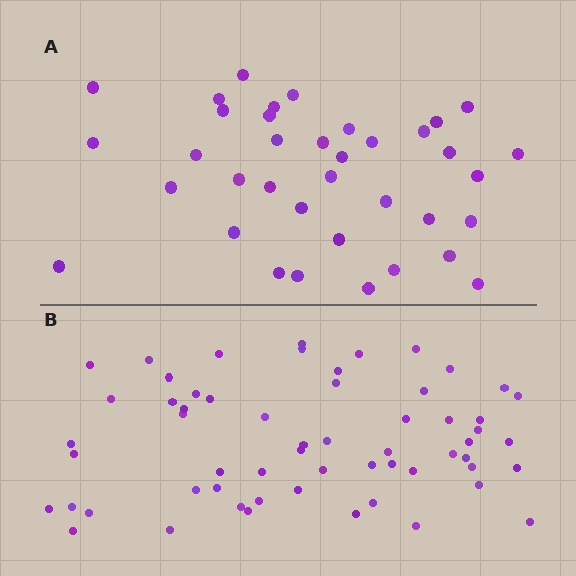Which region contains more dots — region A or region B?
Region B (the bottom region) has more dots.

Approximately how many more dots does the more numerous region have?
Region B has approximately 20 more dots than region A.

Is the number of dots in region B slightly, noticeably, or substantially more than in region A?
Region B has substantially more. The ratio is roughly 1.6 to 1.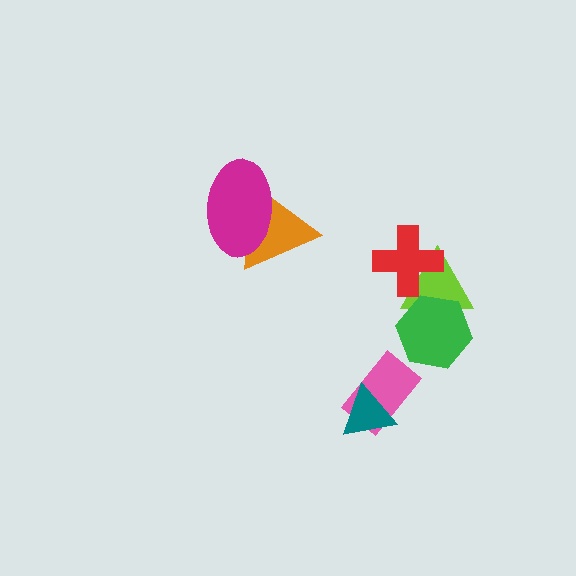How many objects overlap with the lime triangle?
2 objects overlap with the lime triangle.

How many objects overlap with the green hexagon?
1 object overlaps with the green hexagon.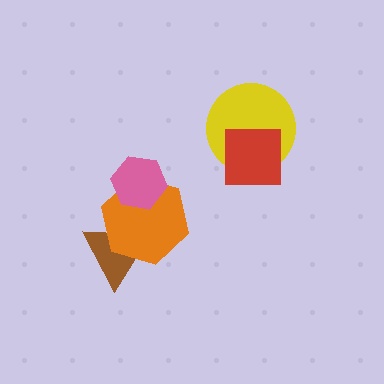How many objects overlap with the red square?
1 object overlaps with the red square.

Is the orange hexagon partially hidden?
Yes, it is partially covered by another shape.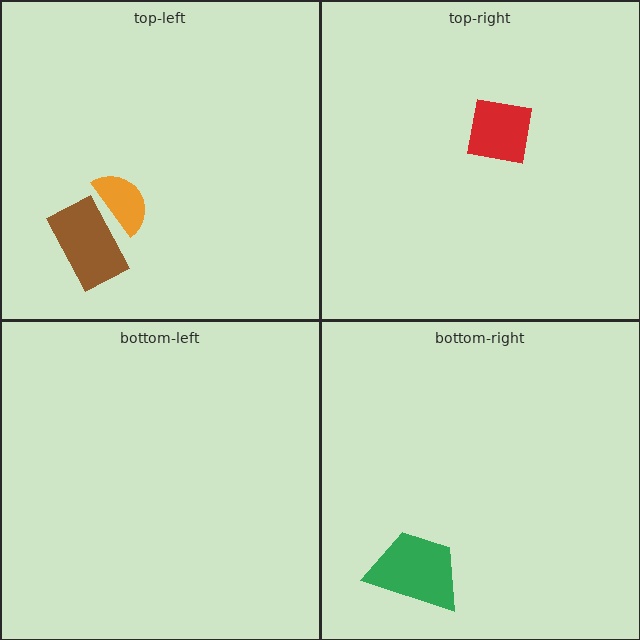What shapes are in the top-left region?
The brown rectangle, the orange semicircle.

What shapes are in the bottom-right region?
The green trapezoid.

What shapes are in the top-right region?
The red square.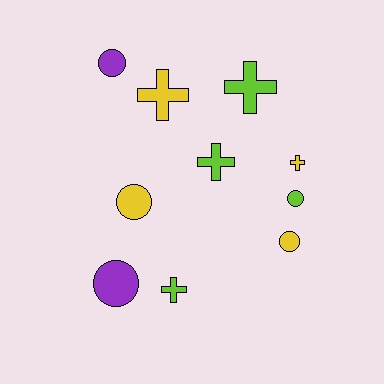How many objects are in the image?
There are 10 objects.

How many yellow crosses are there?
There are 2 yellow crosses.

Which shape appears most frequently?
Cross, with 5 objects.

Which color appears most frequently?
Yellow, with 4 objects.